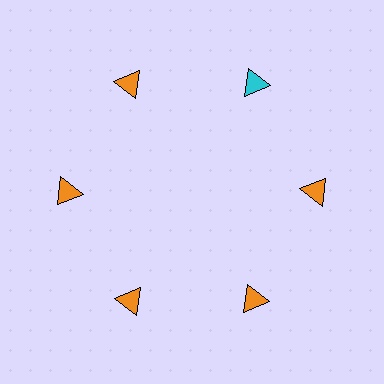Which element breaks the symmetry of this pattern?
The cyan triangle at roughly the 1 o'clock position breaks the symmetry. All other shapes are orange triangles.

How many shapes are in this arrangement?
There are 6 shapes arranged in a ring pattern.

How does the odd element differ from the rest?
It has a different color: cyan instead of orange.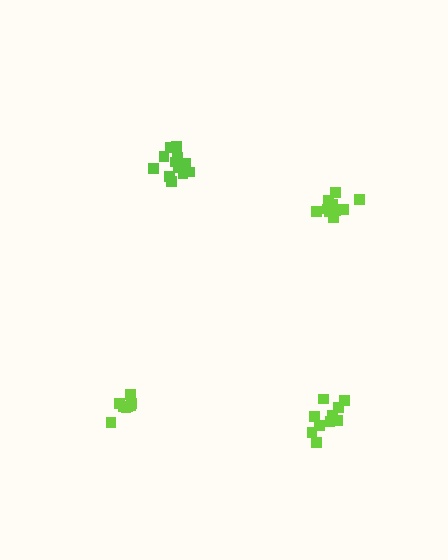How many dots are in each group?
Group 1: 12 dots, Group 2: 10 dots, Group 3: 8 dots, Group 4: 10 dots (40 total).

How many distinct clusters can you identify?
There are 4 distinct clusters.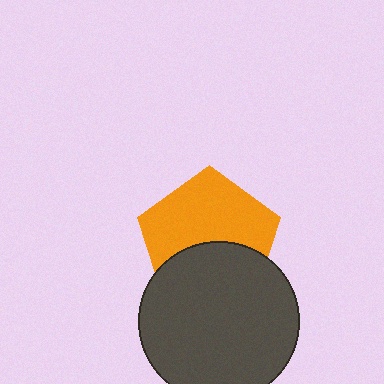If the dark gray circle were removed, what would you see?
You would see the complete orange pentagon.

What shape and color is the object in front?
The object in front is a dark gray circle.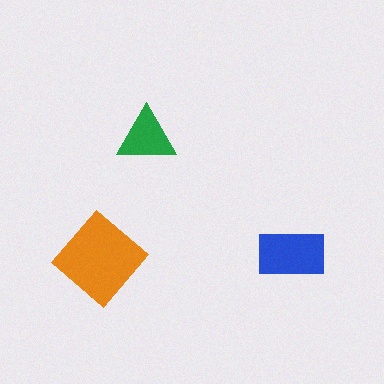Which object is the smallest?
The green triangle.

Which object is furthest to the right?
The blue rectangle is rightmost.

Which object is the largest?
The orange diamond.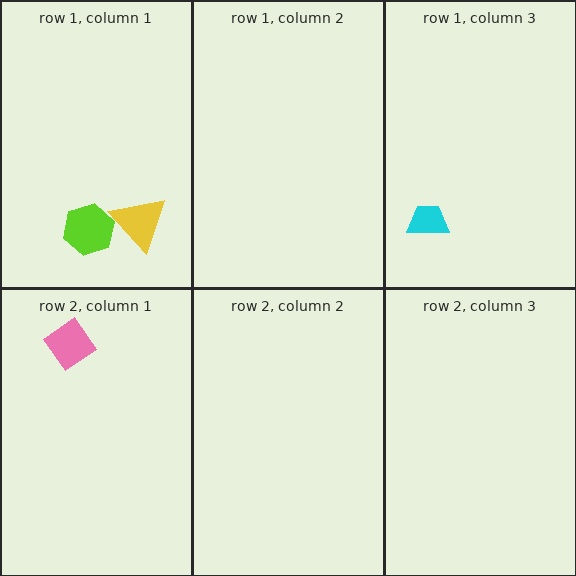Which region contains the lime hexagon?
The row 1, column 1 region.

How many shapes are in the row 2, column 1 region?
1.